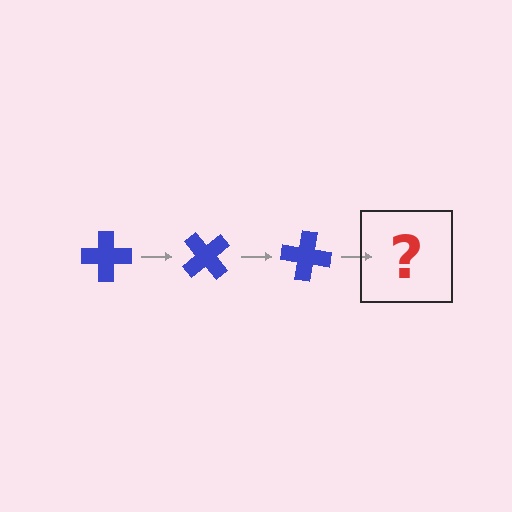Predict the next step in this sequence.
The next step is a blue cross rotated 150 degrees.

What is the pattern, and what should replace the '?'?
The pattern is that the cross rotates 50 degrees each step. The '?' should be a blue cross rotated 150 degrees.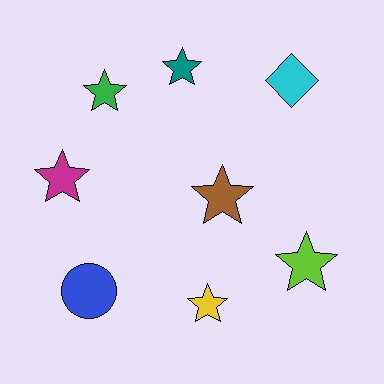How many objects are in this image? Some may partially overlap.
There are 8 objects.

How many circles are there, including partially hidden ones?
There is 1 circle.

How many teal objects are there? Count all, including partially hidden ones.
There is 1 teal object.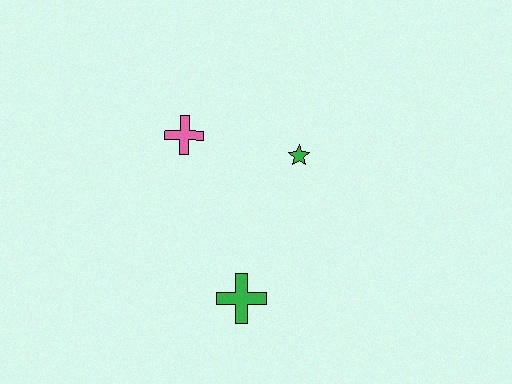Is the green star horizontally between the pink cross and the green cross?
No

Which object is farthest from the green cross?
The pink cross is farthest from the green cross.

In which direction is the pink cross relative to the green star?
The pink cross is to the left of the green star.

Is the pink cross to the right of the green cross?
No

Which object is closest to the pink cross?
The green star is closest to the pink cross.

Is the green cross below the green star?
Yes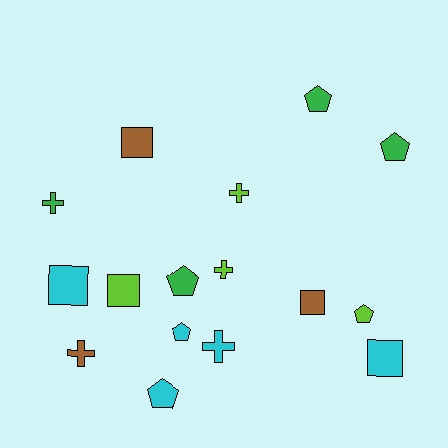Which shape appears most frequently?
Pentagon, with 6 objects.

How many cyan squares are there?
There are 2 cyan squares.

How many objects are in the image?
There are 16 objects.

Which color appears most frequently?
Cyan, with 5 objects.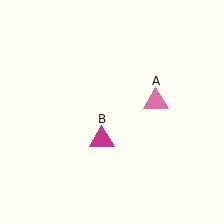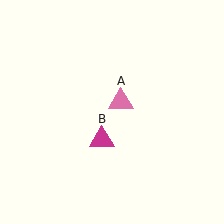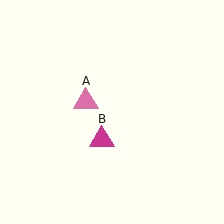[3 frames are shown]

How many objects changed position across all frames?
1 object changed position: pink triangle (object A).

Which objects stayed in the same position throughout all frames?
Magenta triangle (object B) remained stationary.